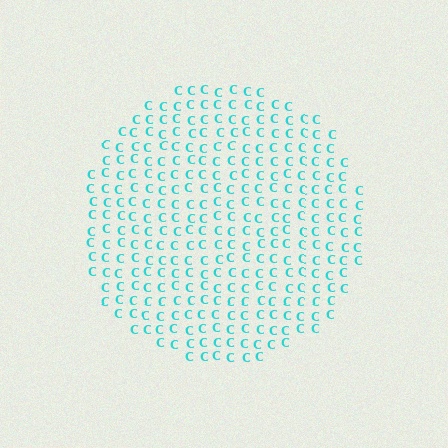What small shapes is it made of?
It is made of small letter C's.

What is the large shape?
The large shape is a circle.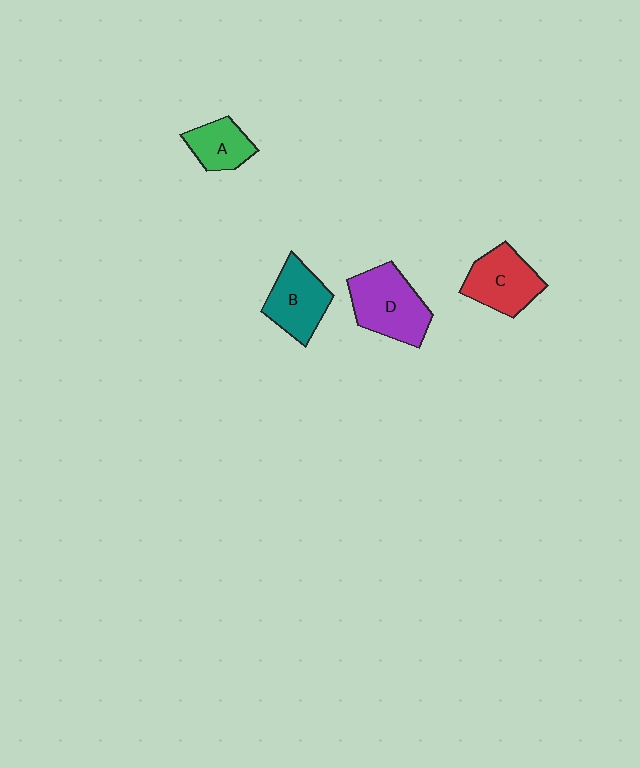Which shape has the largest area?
Shape D (purple).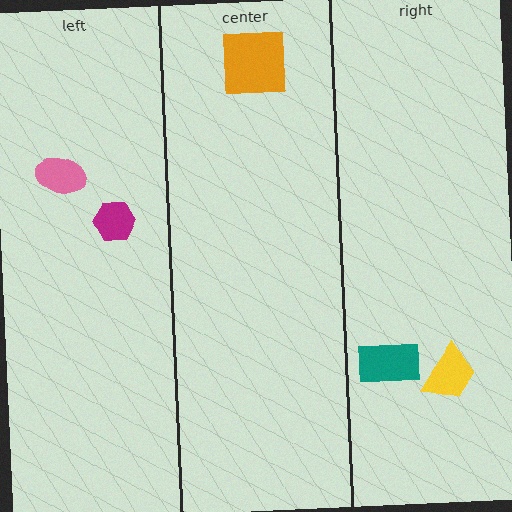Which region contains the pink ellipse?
The left region.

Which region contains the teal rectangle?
The right region.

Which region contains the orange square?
The center region.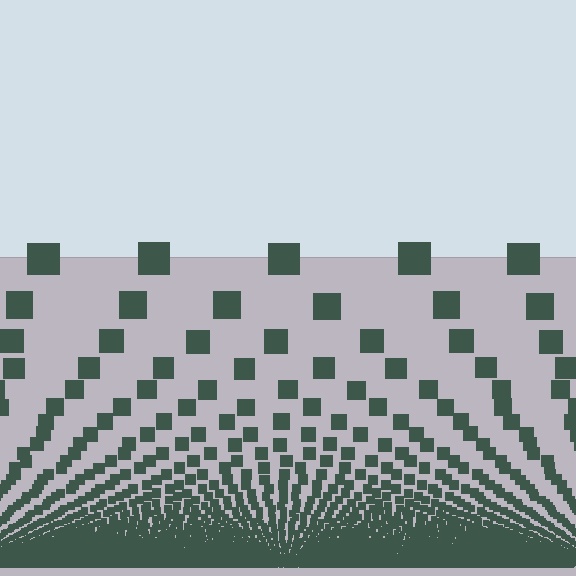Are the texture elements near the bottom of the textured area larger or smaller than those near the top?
Smaller. The gradient is inverted — elements near the bottom are smaller and denser.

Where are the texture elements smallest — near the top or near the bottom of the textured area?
Near the bottom.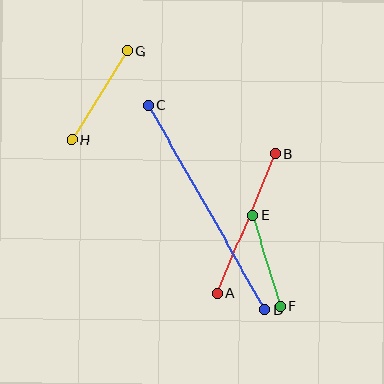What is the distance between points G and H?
The distance is approximately 105 pixels.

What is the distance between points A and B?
The distance is approximately 152 pixels.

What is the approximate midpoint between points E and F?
The midpoint is at approximately (266, 260) pixels.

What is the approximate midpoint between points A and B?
The midpoint is at approximately (246, 224) pixels.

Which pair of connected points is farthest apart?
Points C and D are farthest apart.